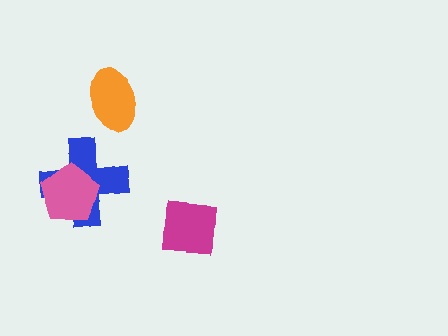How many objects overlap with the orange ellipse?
0 objects overlap with the orange ellipse.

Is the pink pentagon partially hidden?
No, no other shape covers it.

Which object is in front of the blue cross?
The pink pentagon is in front of the blue cross.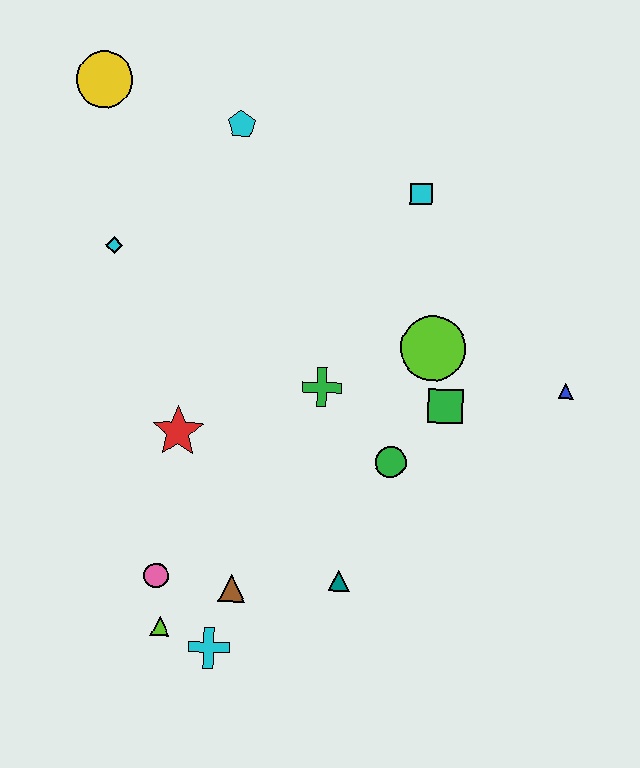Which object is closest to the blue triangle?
The green square is closest to the blue triangle.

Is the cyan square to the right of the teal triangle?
Yes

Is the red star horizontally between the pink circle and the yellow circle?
No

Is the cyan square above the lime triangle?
Yes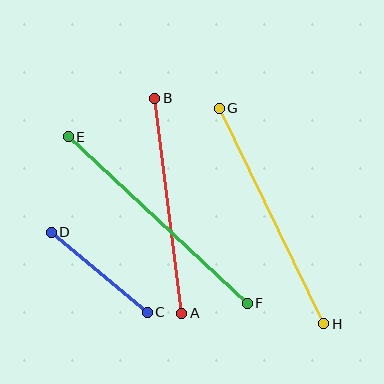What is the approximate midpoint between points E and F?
The midpoint is at approximately (158, 220) pixels.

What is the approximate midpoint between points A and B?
The midpoint is at approximately (168, 206) pixels.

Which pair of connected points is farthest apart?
Points E and F are farthest apart.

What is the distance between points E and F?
The distance is approximately 245 pixels.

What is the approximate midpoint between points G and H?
The midpoint is at approximately (271, 216) pixels.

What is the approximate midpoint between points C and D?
The midpoint is at approximately (99, 272) pixels.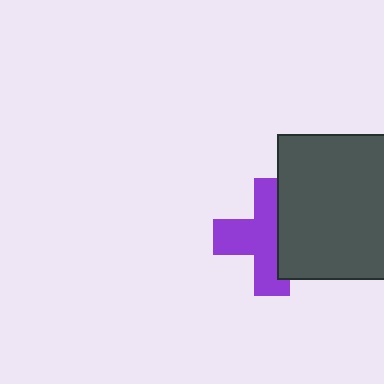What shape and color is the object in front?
The object in front is a dark gray rectangle.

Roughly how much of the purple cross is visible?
About half of it is visible (roughly 62%).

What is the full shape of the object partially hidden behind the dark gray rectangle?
The partially hidden object is a purple cross.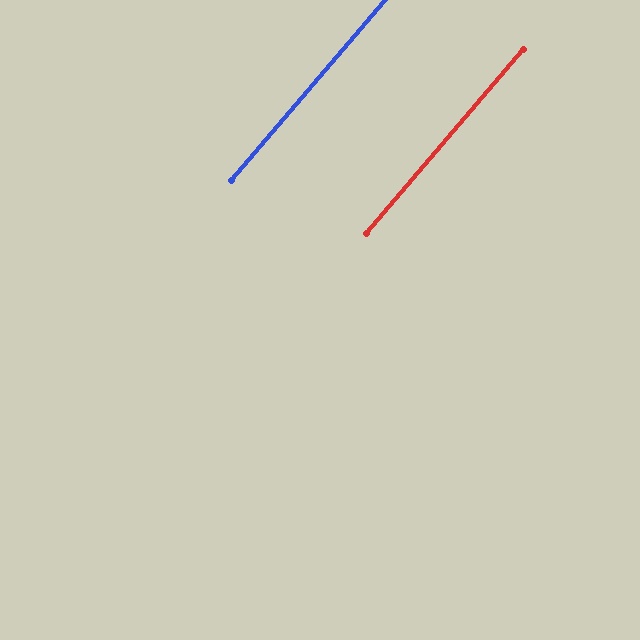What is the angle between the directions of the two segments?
Approximately 0 degrees.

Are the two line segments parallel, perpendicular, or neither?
Parallel — their directions differ by only 0.2°.